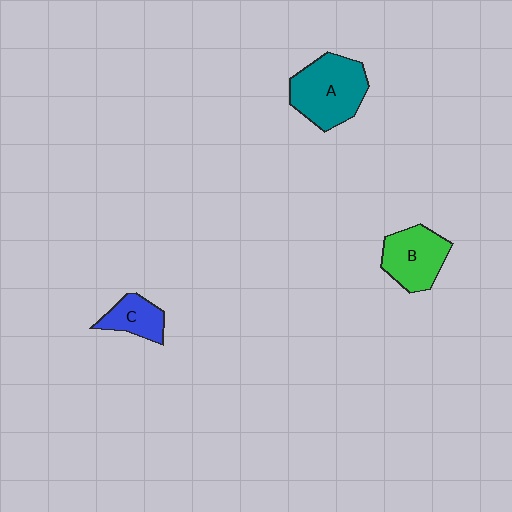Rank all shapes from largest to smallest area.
From largest to smallest: A (teal), B (green), C (blue).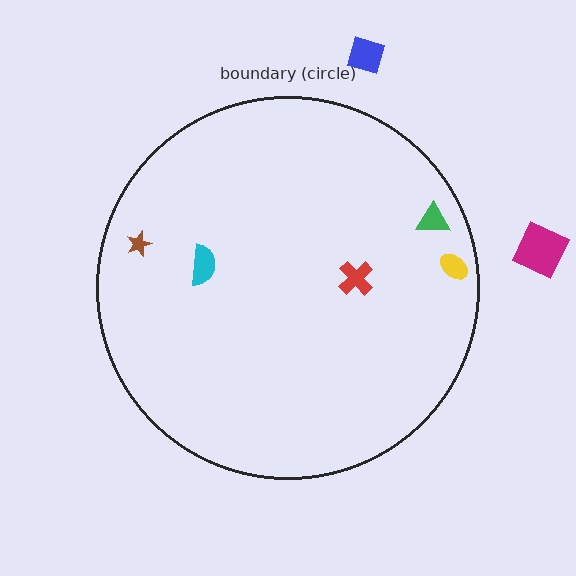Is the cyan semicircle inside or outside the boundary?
Inside.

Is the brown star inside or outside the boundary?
Inside.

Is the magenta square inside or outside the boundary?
Outside.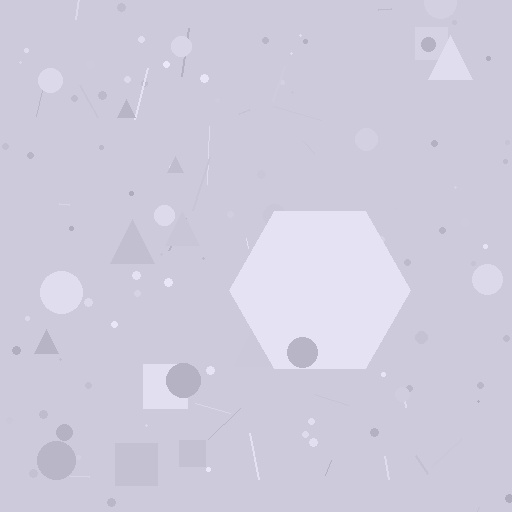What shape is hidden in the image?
A hexagon is hidden in the image.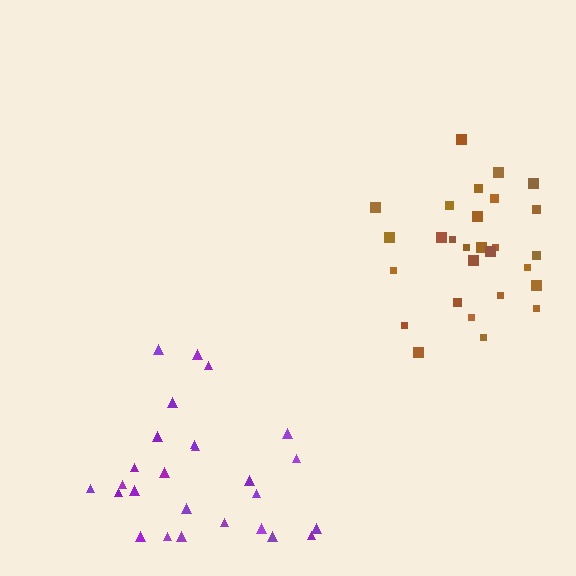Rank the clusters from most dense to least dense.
brown, purple.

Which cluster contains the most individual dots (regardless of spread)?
Brown (28).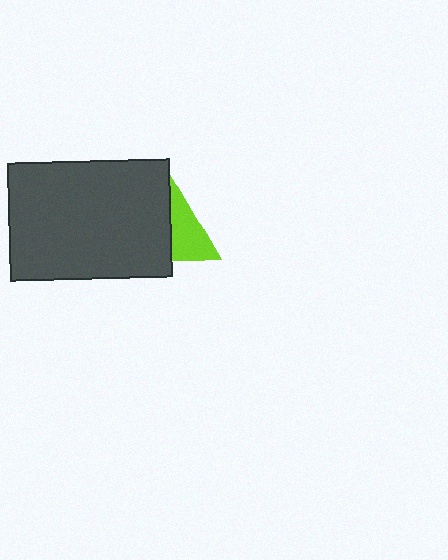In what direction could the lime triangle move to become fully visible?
The lime triangle could move right. That would shift it out from behind the dark gray rectangle entirely.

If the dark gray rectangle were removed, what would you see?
You would see the complete lime triangle.